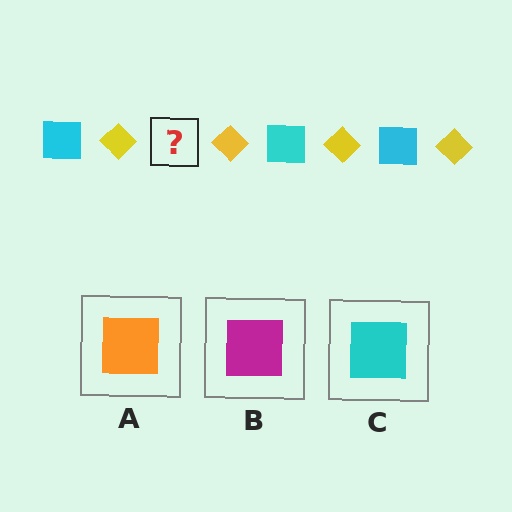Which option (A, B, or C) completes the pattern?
C.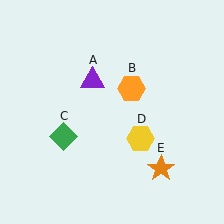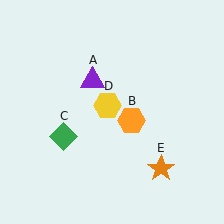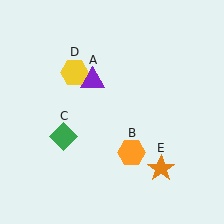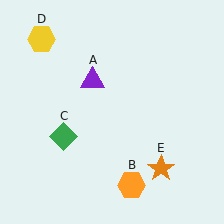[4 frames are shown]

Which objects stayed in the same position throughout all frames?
Purple triangle (object A) and green diamond (object C) and orange star (object E) remained stationary.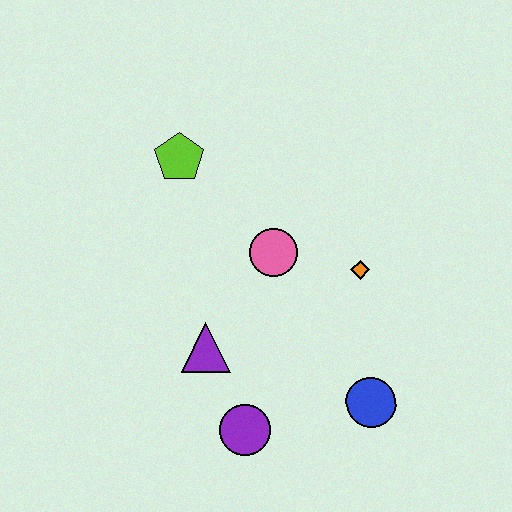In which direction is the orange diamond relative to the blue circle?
The orange diamond is above the blue circle.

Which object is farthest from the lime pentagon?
The blue circle is farthest from the lime pentagon.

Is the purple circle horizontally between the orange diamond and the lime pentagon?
Yes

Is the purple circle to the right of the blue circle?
No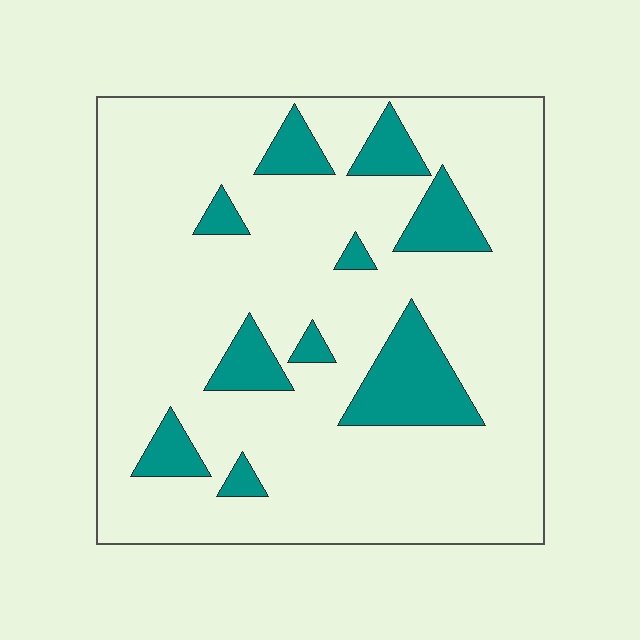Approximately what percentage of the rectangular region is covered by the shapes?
Approximately 15%.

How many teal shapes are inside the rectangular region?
10.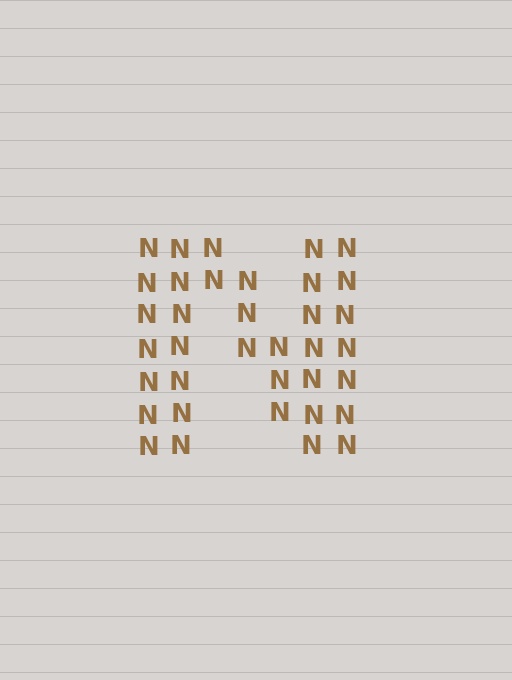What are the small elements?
The small elements are letter N's.